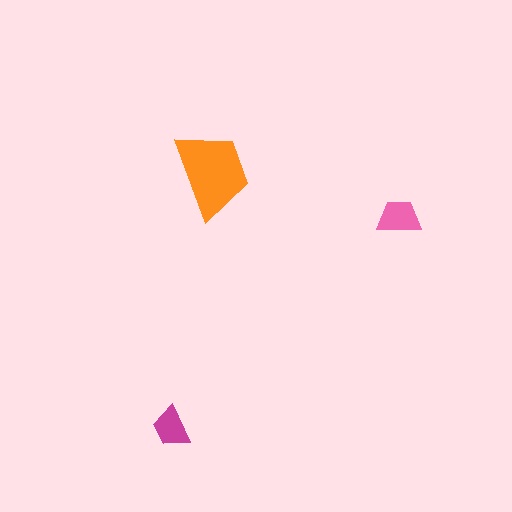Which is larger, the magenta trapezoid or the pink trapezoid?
The pink one.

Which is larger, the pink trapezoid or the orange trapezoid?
The orange one.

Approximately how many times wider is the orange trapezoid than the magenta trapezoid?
About 2 times wider.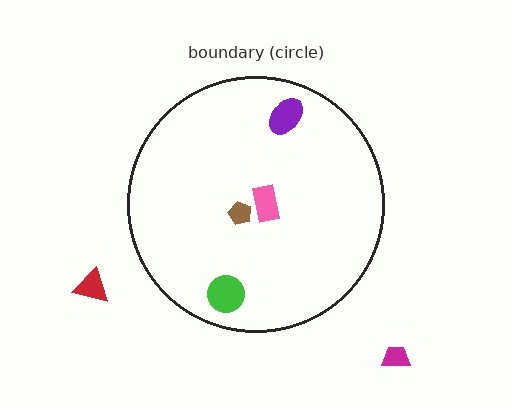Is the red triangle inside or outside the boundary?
Outside.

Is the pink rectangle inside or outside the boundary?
Inside.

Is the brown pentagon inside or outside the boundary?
Inside.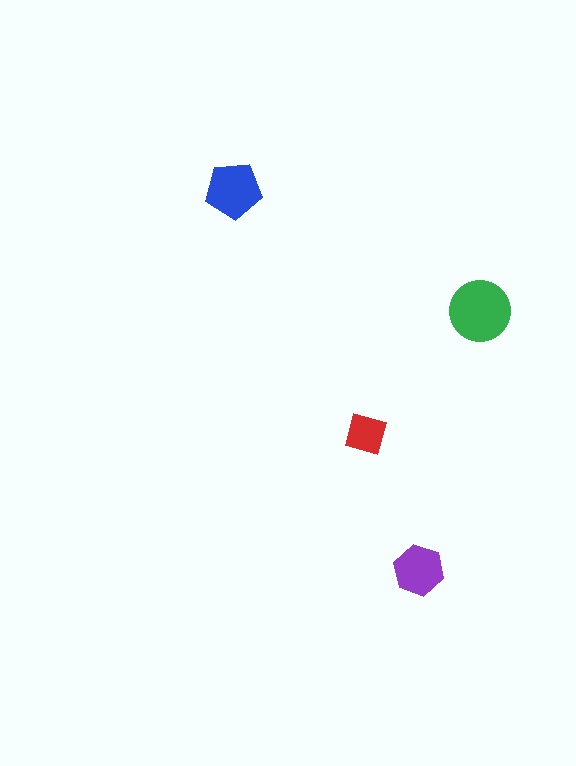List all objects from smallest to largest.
The red square, the purple hexagon, the blue pentagon, the green circle.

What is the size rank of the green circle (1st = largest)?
1st.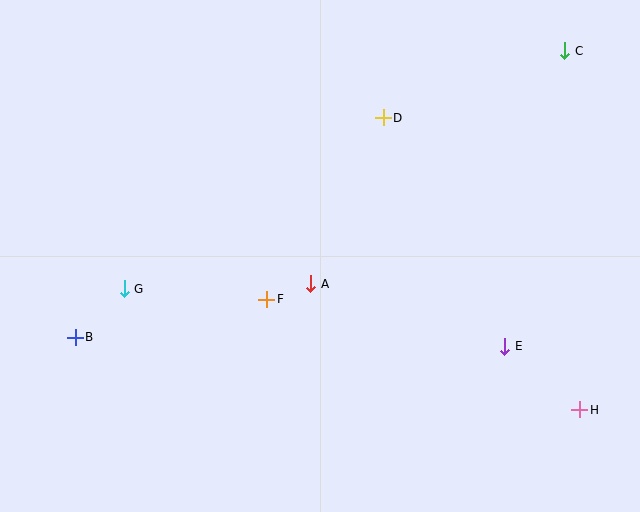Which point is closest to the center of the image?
Point A at (311, 284) is closest to the center.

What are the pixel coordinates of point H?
Point H is at (580, 410).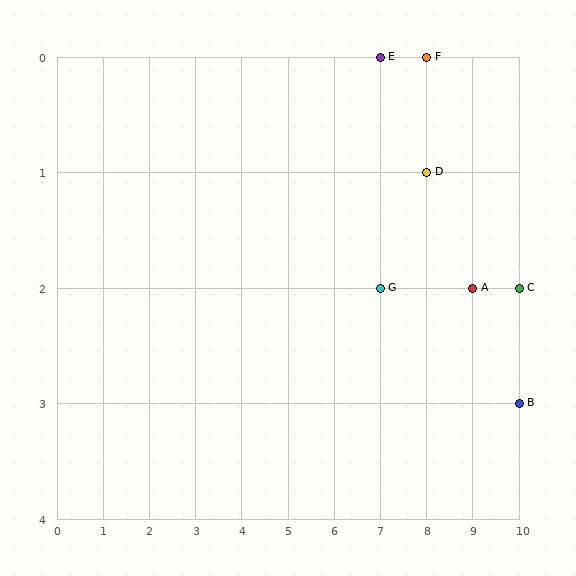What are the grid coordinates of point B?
Point B is at grid coordinates (10, 3).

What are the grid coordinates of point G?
Point G is at grid coordinates (7, 2).